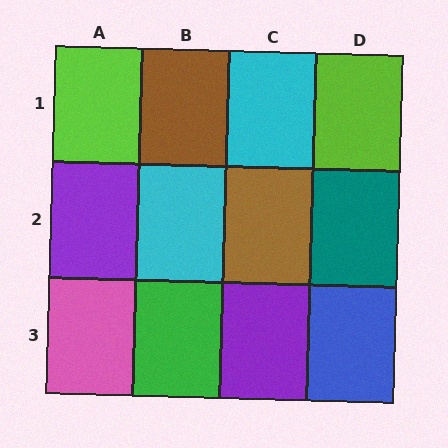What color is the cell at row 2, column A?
Purple.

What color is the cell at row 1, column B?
Brown.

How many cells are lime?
2 cells are lime.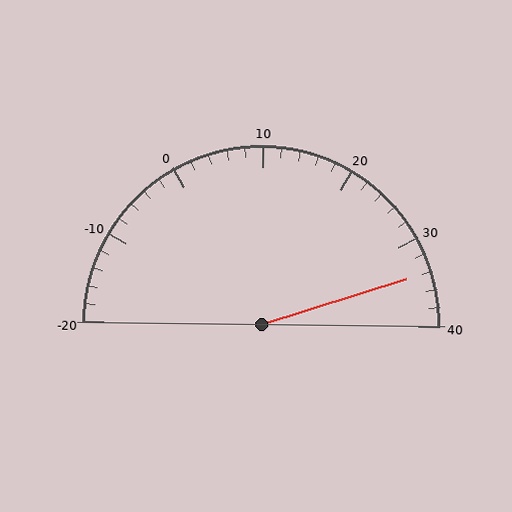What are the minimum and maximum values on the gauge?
The gauge ranges from -20 to 40.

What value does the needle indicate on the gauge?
The needle indicates approximately 34.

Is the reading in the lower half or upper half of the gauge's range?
The reading is in the upper half of the range (-20 to 40).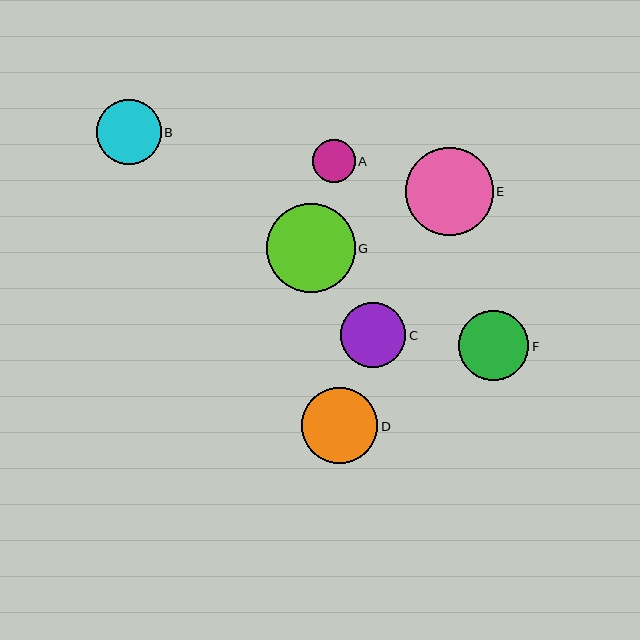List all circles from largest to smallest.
From largest to smallest: G, E, D, F, B, C, A.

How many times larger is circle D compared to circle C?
Circle D is approximately 1.2 times the size of circle C.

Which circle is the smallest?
Circle A is the smallest with a size of approximately 43 pixels.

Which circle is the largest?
Circle G is the largest with a size of approximately 89 pixels.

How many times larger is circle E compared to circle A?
Circle E is approximately 2.1 times the size of circle A.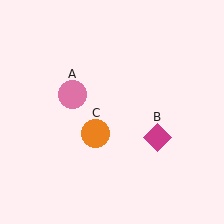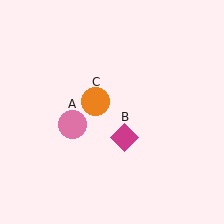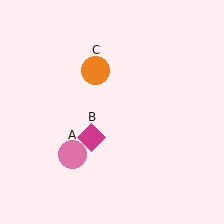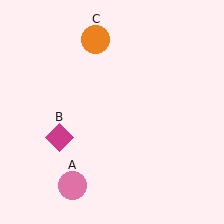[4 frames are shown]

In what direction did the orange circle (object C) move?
The orange circle (object C) moved up.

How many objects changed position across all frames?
3 objects changed position: pink circle (object A), magenta diamond (object B), orange circle (object C).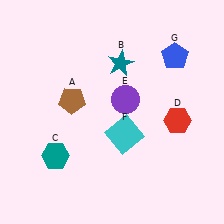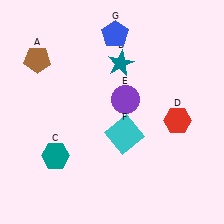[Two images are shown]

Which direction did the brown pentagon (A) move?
The brown pentagon (A) moved up.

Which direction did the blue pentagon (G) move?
The blue pentagon (G) moved left.